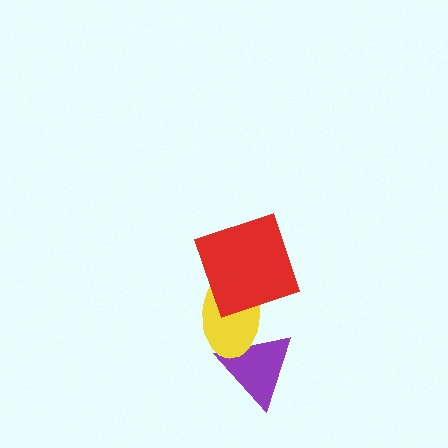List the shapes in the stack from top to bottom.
From top to bottom: the red square, the yellow ellipse, the purple triangle.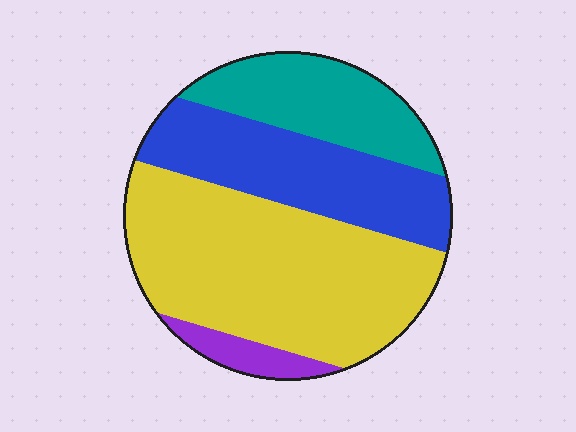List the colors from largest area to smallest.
From largest to smallest: yellow, blue, teal, purple.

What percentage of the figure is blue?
Blue covers roughly 25% of the figure.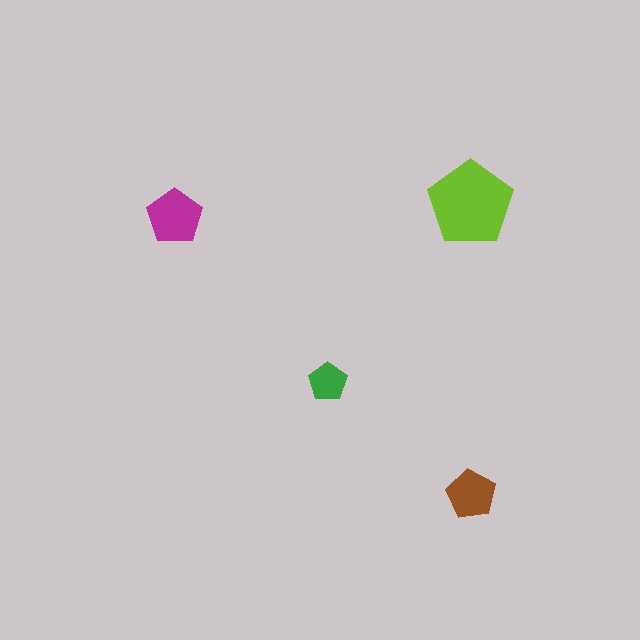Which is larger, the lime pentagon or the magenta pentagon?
The lime one.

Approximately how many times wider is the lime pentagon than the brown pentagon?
About 1.5 times wider.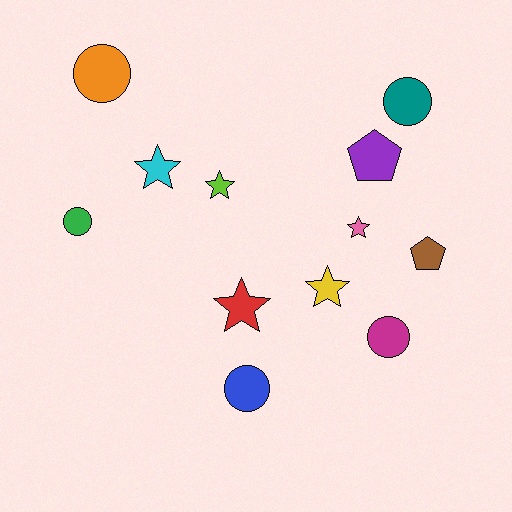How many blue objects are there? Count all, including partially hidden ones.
There is 1 blue object.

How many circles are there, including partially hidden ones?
There are 5 circles.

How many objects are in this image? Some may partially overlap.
There are 12 objects.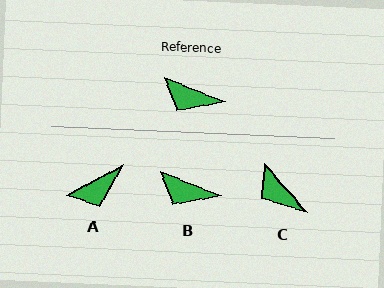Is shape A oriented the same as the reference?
No, it is off by about 50 degrees.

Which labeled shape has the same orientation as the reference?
B.